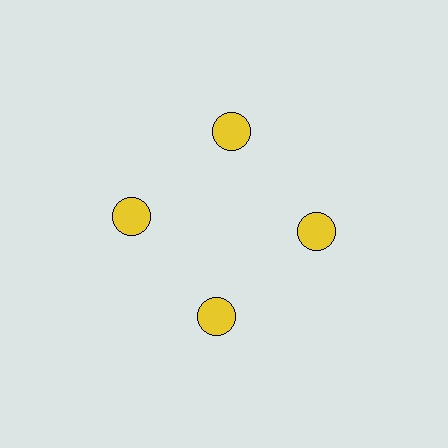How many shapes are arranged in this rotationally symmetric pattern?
There are 4 shapes, arranged in 4 groups of 1.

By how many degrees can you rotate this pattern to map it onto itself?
The pattern maps onto itself every 90 degrees of rotation.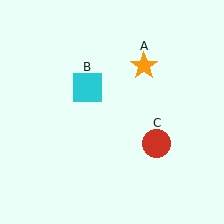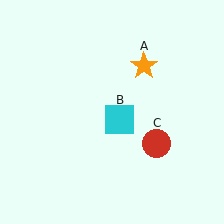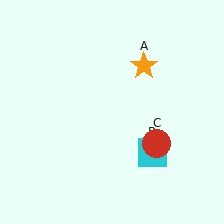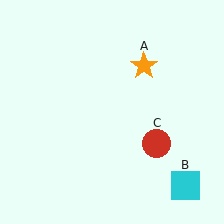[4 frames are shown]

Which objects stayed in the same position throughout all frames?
Orange star (object A) and red circle (object C) remained stationary.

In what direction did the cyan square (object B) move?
The cyan square (object B) moved down and to the right.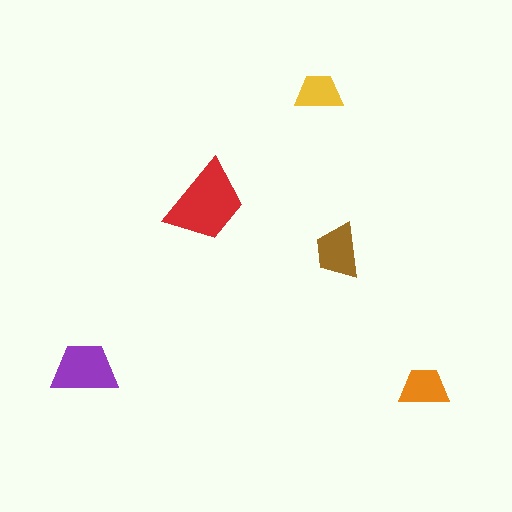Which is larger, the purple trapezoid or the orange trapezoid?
The purple one.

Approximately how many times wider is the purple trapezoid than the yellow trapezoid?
About 1.5 times wider.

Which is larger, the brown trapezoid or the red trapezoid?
The red one.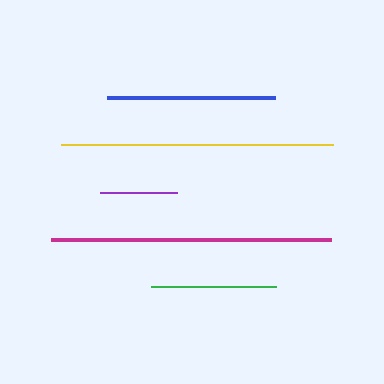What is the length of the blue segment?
The blue segment is approximately 167 pixels long.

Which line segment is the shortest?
The purple line is the shortest at approximately 77 pixels.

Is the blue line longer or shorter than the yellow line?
The yellow line is longer than the blue line.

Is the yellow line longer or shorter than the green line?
The yellow line is longer than the green line.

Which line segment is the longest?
The magenta line is the longest at approximately 280 pixels.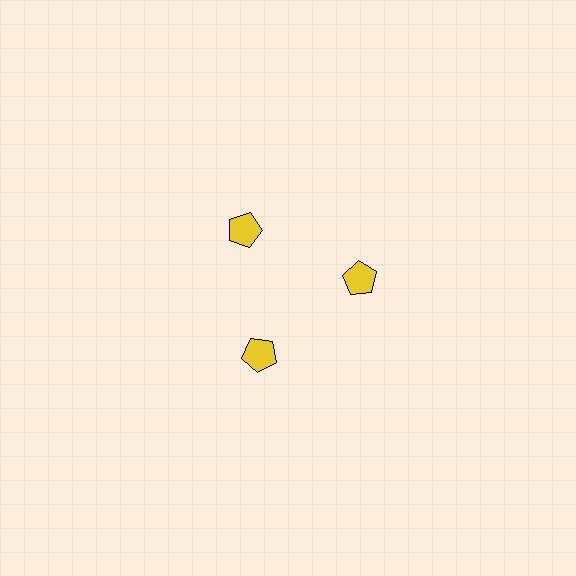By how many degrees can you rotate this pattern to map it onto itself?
The pattern maps onto itself every 120 degrees of rotation.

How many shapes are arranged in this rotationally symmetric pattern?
There are 3 shapes, arranged in 3 groups of 1.